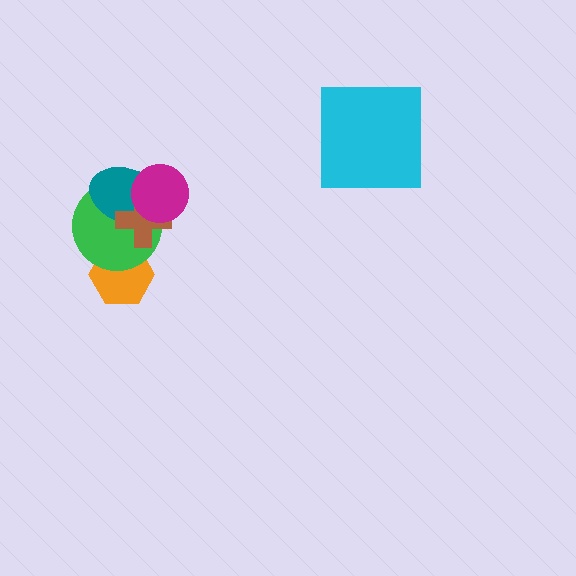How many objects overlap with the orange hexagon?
1 object overlaps with the orange hexagon.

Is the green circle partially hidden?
Yes, it is partially covered by another shape.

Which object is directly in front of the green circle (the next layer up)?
The teal ellipse is directly in front of the green circle.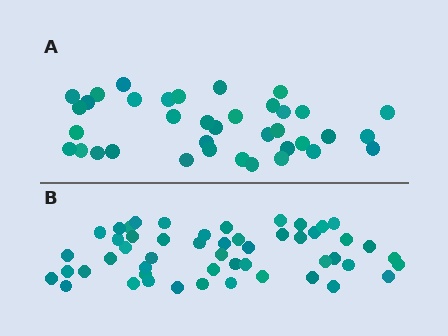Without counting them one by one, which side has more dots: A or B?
Region B (the bottom region) has more dots.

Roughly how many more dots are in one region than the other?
Region B has approximately 15 more dots than region A.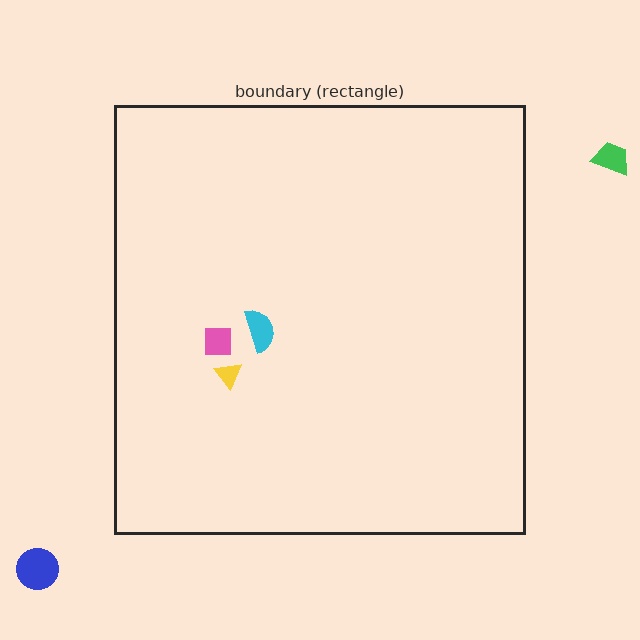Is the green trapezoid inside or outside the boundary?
Outside.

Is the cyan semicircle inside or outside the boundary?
Inside.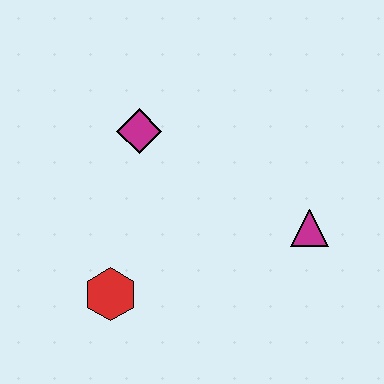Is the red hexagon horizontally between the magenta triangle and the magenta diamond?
No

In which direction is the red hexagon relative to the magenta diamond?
The red hexagon is below the magenta diamond.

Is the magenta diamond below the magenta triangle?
No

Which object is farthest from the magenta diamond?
The magenta triangle is farthest from the magenta diamond.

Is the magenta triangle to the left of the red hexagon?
No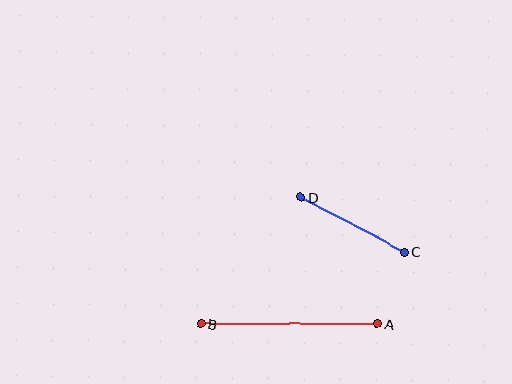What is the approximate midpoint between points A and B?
The midpoint is at approximately (289, 324) pixels.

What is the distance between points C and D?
The distance is approximately 117 pixels.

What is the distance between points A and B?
The distance is approximately 177 pixels.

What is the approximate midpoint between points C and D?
The midpoint is at approximately (353, 225) pixels.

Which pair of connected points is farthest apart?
Points A and B are farthest apart.